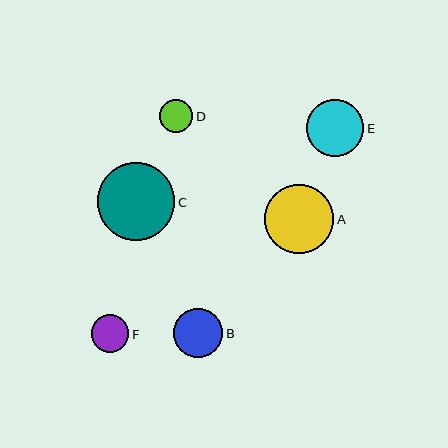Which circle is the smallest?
Circle D is the smallest with a size of approximately 33 pixels.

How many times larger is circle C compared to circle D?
Circle C is approximately 2.3 times the size of circle D.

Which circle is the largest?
Circle C is the largest with a size of approximately 78 pixels.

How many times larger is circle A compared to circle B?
Circle A is approximately 1.4 times the size of circle B.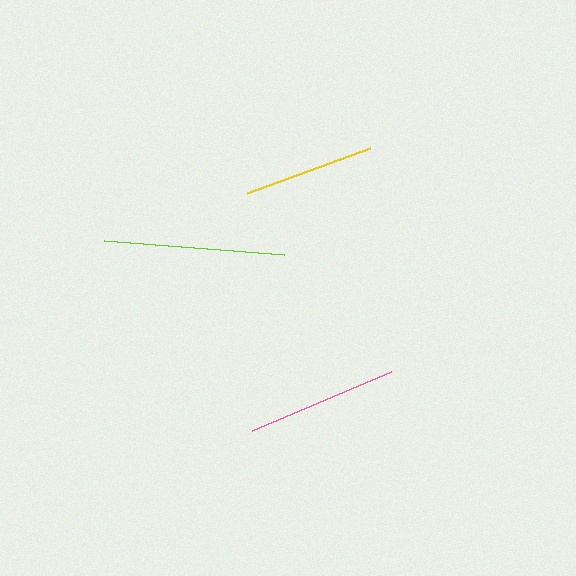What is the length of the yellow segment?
The yellow segment is approximately 131 pixels long.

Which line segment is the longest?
The lime line is the longest at approximately 180 pixels.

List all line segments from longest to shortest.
From longest to shortest: lime, pink, yellow.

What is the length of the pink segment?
The pink segment is approximately 151 pixels long.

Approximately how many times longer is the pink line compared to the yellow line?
The pink line is approximately 1.2 times the length of the yellow line.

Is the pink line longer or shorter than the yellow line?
The pink line is longer than the yellow line.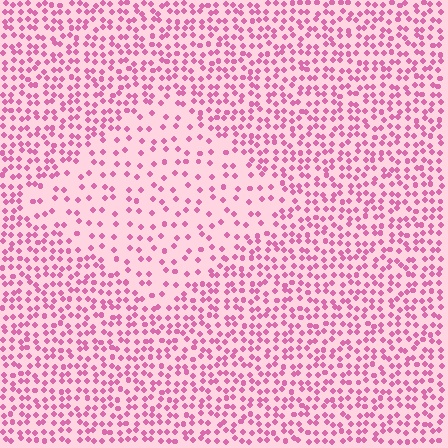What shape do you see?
I see a diamond.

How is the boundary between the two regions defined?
The boundary is defined by a change in element density (approximately 2.2x ratio). All elements are the same color, size, and shape.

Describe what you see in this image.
The image contains small pink elements arranged at two different densities. A diamond-shaped region is visible where the elements are less densely packed than the surrounding area.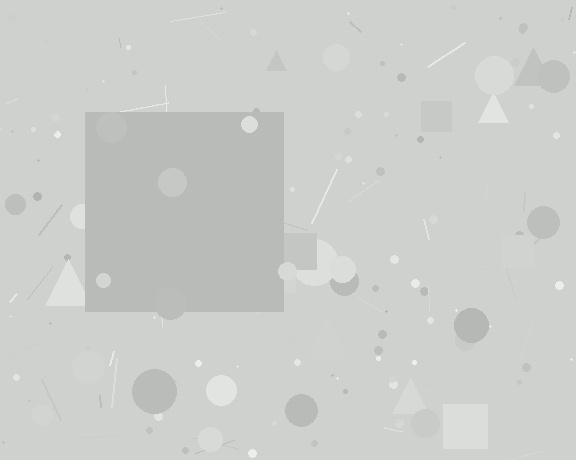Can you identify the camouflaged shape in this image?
The camouflaged shape is a square.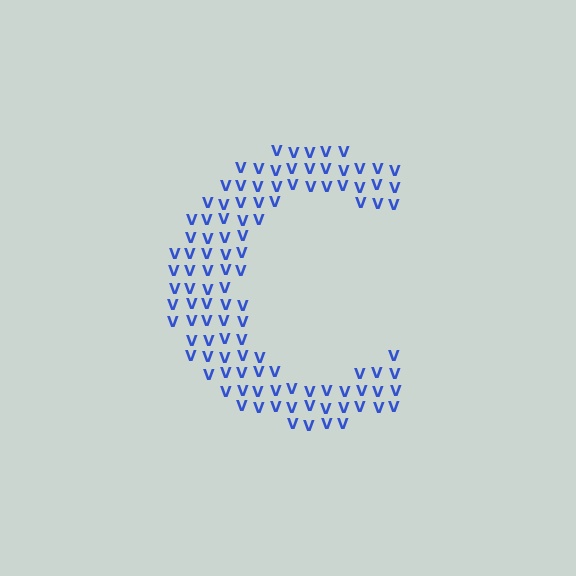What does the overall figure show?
The overall figure shows the letter C.